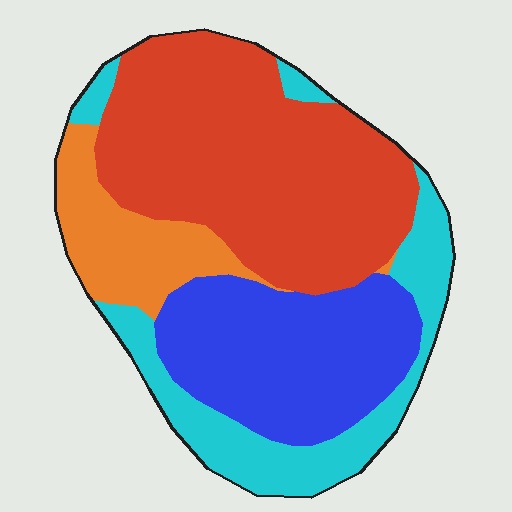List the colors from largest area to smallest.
From largest to smallest: red, blue, cyan, orange.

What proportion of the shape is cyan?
Cyan covers 20% of the shape.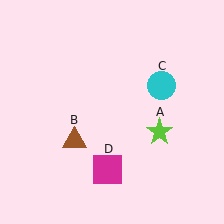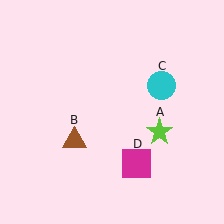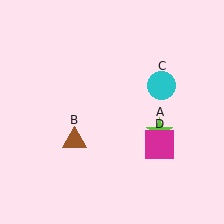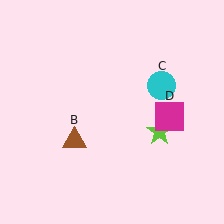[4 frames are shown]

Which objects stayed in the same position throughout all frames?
Lime star (object A) and brown triangle (object B) and cyan circle (object C) remained stationary.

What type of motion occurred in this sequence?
The magenta square (object D) rotated counterclockwise around the center of the scene.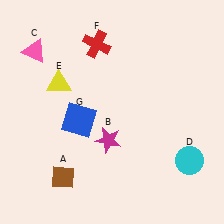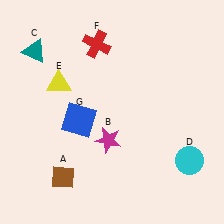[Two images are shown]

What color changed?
The triangle (C) changed from pink in Image 1 to teal in Image 2.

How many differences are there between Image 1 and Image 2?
There is 1 difference between the two images.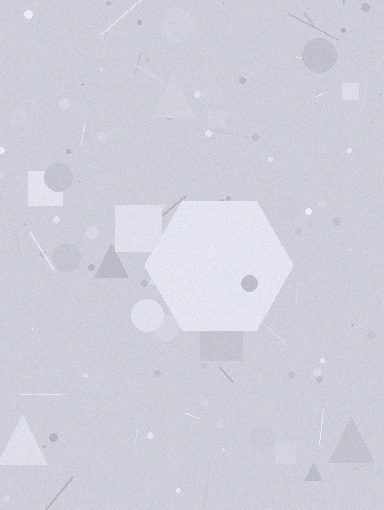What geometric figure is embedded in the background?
A hexagon is embedded in the background.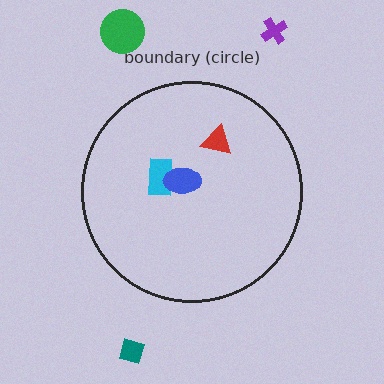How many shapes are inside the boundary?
3 inside, 3 outside.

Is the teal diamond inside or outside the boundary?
Outside.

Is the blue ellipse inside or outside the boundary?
Inside.